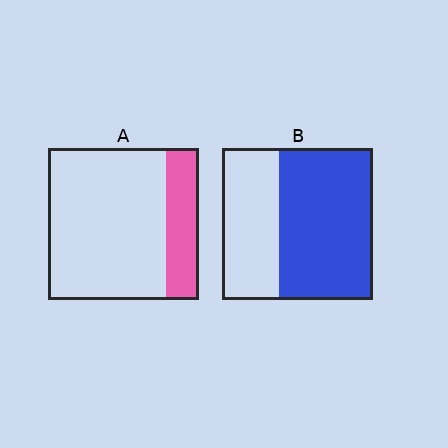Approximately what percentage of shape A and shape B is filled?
A is approximately 20% and B is approximately 60%.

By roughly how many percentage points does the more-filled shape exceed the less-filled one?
By roughly 40 percentage points (B over A).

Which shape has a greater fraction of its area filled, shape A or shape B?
Shape B.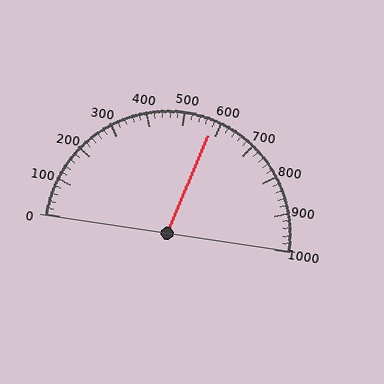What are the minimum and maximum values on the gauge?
The gauge ranges from 0 to 1000.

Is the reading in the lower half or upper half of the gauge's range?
The reading is in the upper half of the range (0 to 1000).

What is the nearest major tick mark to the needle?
The nearest major tick mark is 600.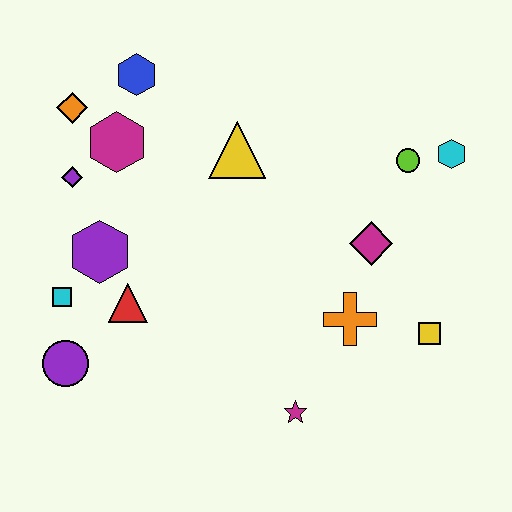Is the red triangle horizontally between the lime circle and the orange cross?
No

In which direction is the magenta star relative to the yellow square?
The magenta star is to the left of the yellow square.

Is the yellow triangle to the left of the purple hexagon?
No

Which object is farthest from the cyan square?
The cyan hexagon is farthest from the cyan square.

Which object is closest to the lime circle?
The cyan hexagon is closest to the lime circle.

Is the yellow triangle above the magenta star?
Yes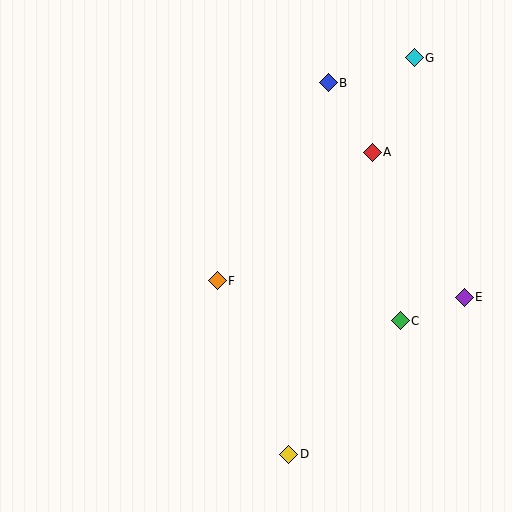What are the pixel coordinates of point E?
Point E is at (464, 297).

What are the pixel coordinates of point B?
Point B is at (328, 83).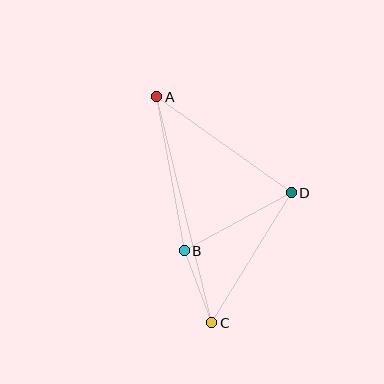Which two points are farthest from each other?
Points A and C are farthest from each other.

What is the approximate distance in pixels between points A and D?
The distance between A and D is approximately 165 pixels.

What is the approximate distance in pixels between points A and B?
The distance between A and B is approximately 156 pixels.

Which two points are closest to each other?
Points B and C are closest to each other.